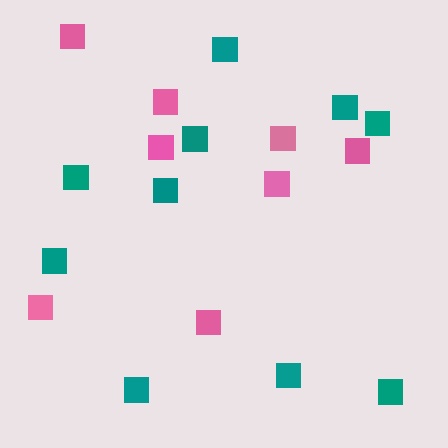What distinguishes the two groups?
There are 2 groups: one group of teal squares (10) and one group of pink squares (8).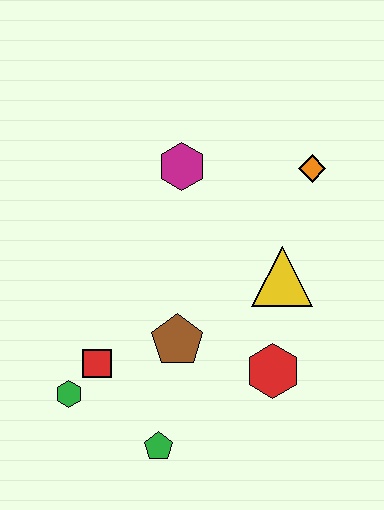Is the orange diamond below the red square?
No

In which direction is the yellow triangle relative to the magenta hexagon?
The yellow triangle is below the magenta hexagon.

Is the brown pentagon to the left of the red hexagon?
Yes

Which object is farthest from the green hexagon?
The orange diamond is farthest from the green hexagon.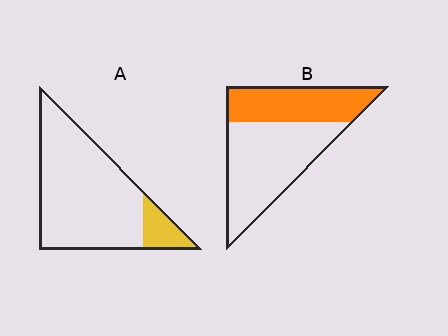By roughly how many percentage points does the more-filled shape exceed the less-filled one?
By roughly 25 percentage points (B over A).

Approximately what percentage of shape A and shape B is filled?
A is approximately 15% and B is approximately 40%.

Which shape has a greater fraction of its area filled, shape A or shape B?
Shape B.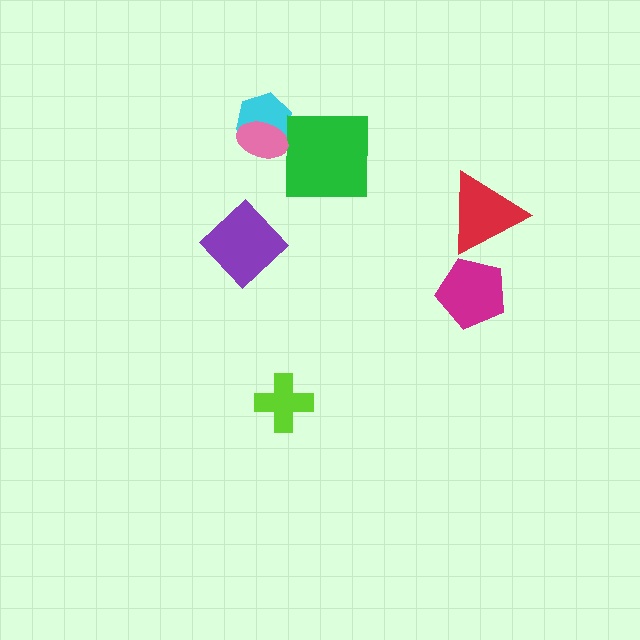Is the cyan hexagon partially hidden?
Yes, it is partially covered by another shape.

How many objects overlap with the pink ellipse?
1 object overlaps with the pink ellipse.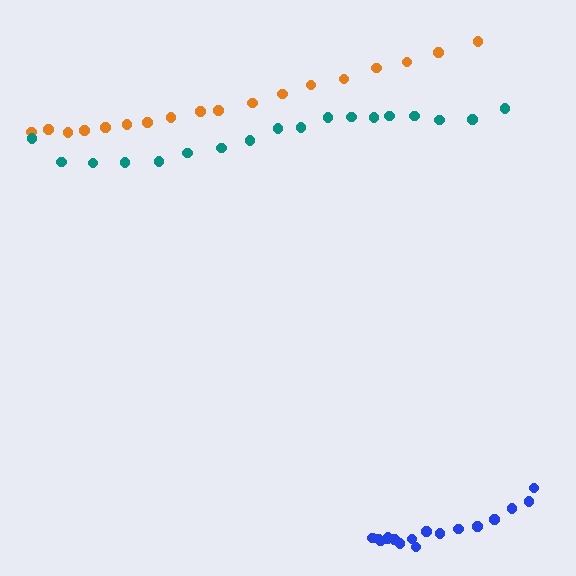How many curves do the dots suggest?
There are 3 distinct paths.